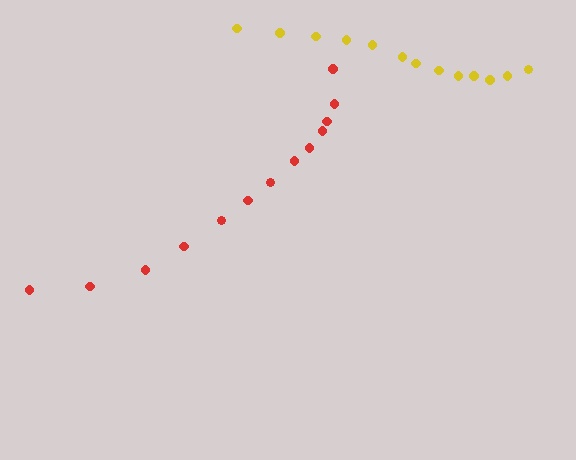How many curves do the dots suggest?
There are 2 distinct paths.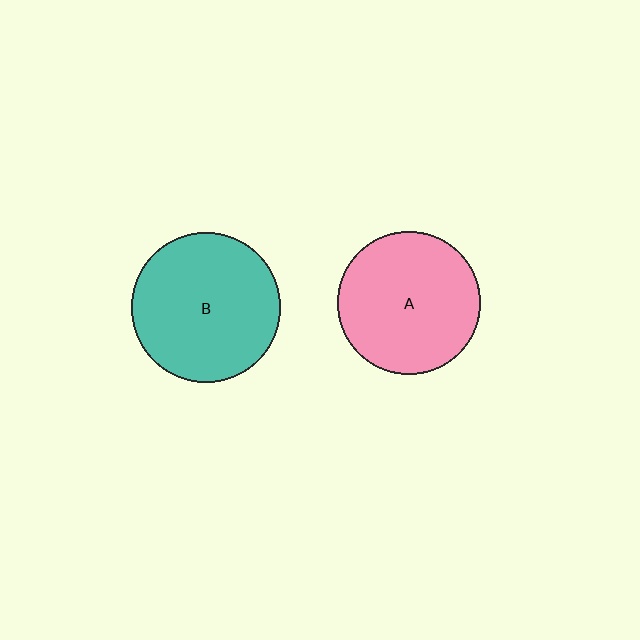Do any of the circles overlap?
No, none of the circles overlap.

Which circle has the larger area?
Circle B (teal).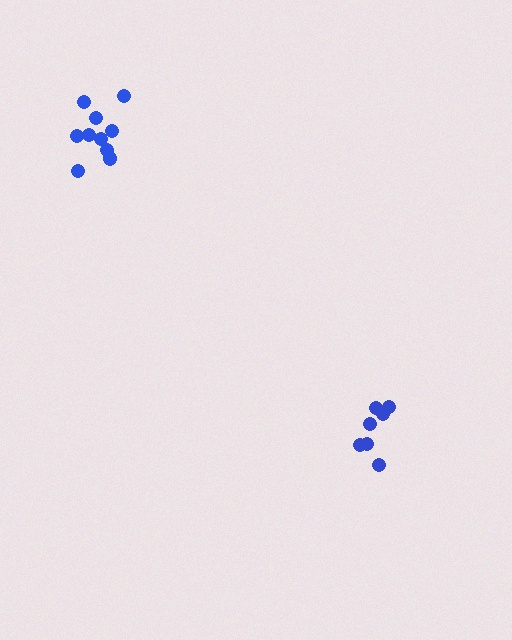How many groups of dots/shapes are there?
There are 2 groups.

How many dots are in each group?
Group 1: 7 dots, Group 2: 10 dots (17 total).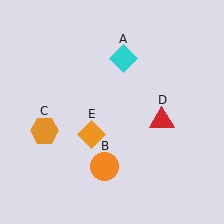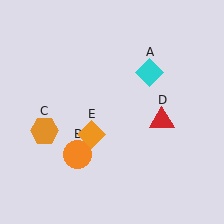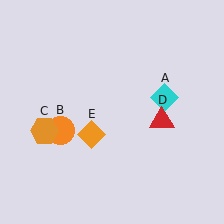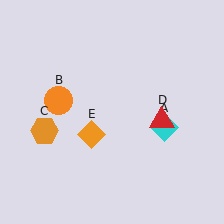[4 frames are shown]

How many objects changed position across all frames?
2 objects changed position: cyan diamond (object A), orange circle (object B).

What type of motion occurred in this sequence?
The cyan diamond (object A), orange circle (object B) rotated clockwise around the center of the scene.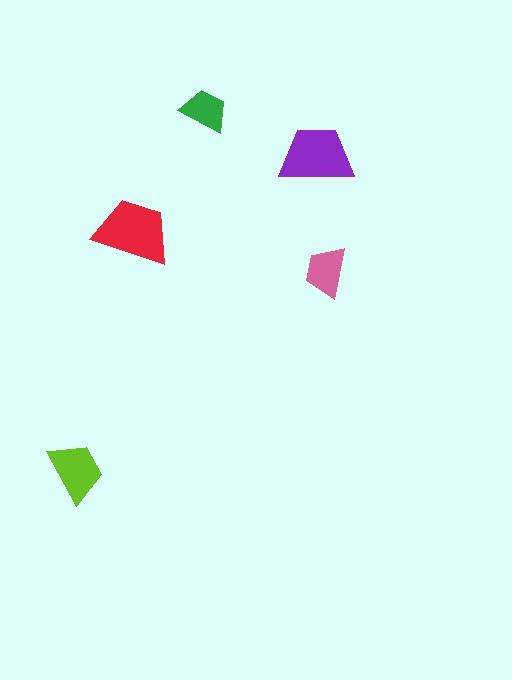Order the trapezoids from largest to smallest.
the red one, the purple one, the lime one, the pink one, the green one.